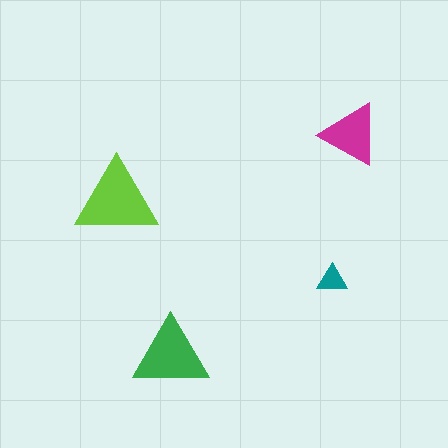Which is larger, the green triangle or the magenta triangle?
The green one.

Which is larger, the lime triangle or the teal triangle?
The lime one.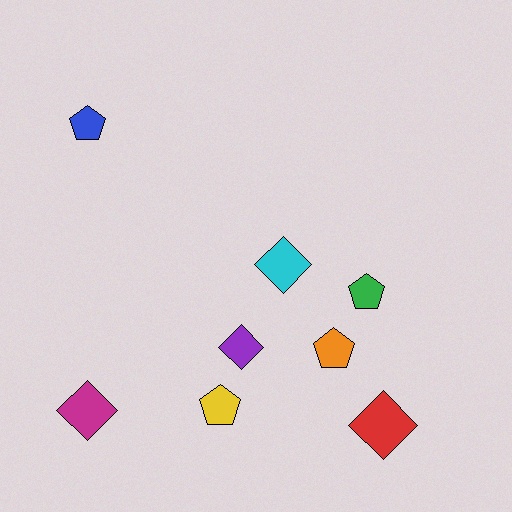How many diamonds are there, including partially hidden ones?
There are 4 diamonds.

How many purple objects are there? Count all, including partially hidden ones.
There is 1 purple object.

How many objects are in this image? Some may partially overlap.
There are 8 objects.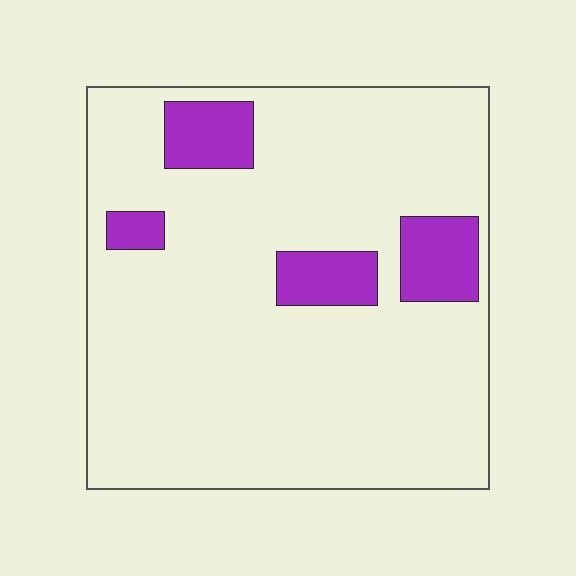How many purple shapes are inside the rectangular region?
4.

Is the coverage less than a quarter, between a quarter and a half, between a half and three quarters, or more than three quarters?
Less than a quarter.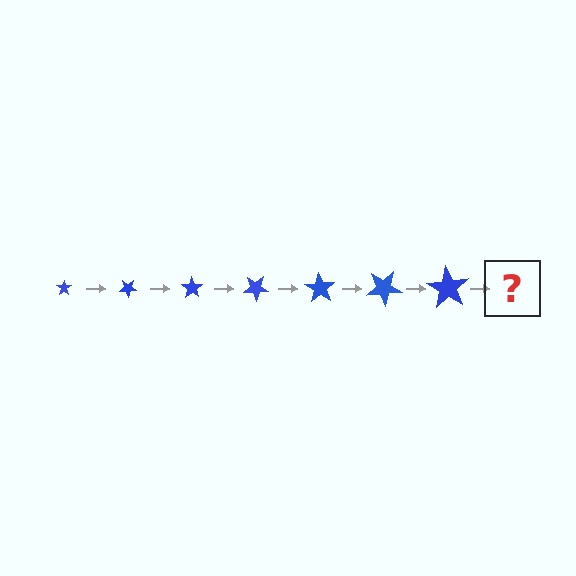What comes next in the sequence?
The next element should be a star, larger than the previous one and rotated 245 degrees from the start.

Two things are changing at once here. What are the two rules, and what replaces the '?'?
The two rules are that the star grows larger each step and it rotates 35 degrees each step. The '?' should be a star, larger than the previous one and rotated 245 degrees from the start.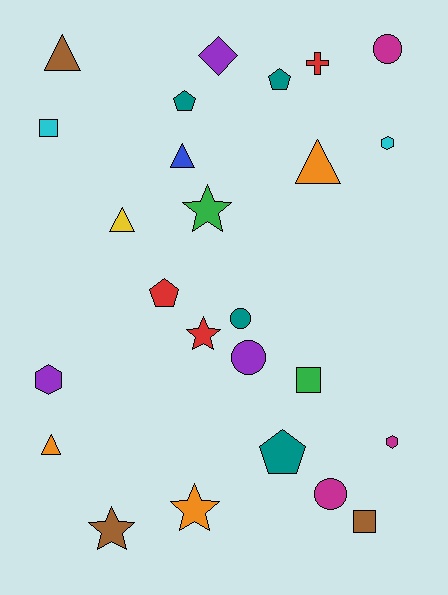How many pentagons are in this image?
There are 4 pentagons.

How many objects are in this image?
There are 25 objects.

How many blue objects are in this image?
There is 1 blue object.